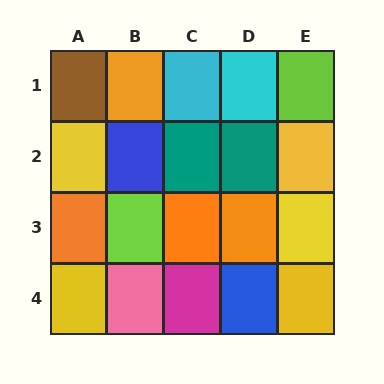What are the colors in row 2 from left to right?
Yellow, blue, teal, teal, yellow.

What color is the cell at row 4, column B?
Pink.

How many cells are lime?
2 cells are lime.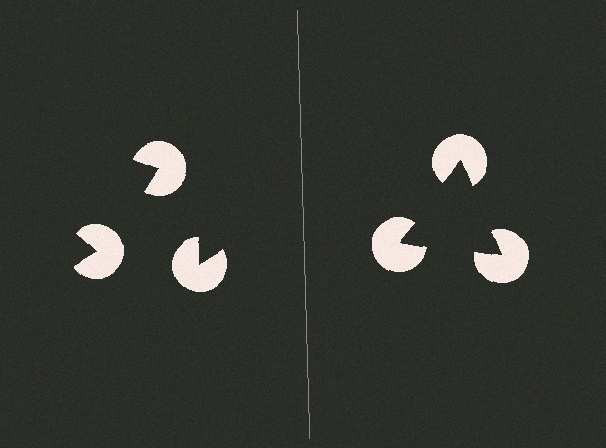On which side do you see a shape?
An illusory triangle appears on the right side. On the left side the wedge cuts are rotated, so no coherent shape forms.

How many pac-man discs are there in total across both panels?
6 — 3 on each side.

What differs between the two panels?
The pac-man discs are positioned identically on both sides; only the wedge orientations differ. On the right they align to a triangle; on the left they are misaligned.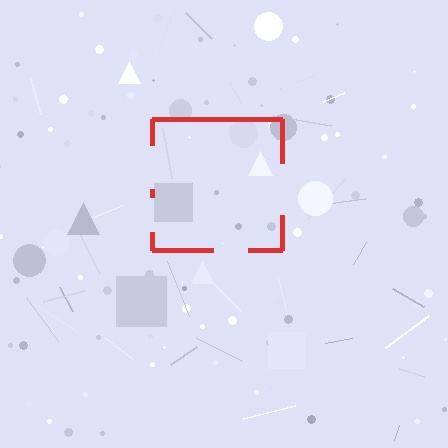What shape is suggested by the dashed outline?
The dashed outline suggests a square.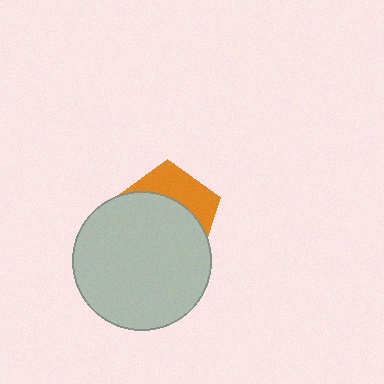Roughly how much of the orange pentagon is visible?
A small part of it is visible (roughly 35%).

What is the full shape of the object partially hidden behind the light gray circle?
The partially hidden object is an orange pentagon.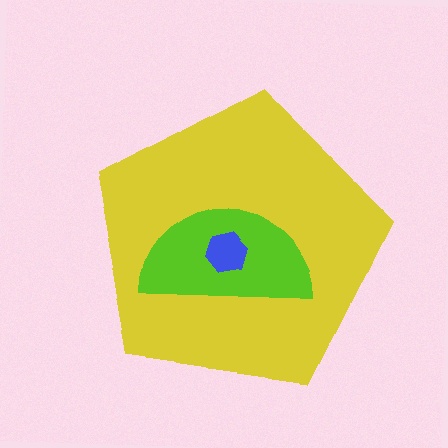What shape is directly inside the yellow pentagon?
The lime semicircle.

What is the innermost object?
The blue hexagon.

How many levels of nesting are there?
3.